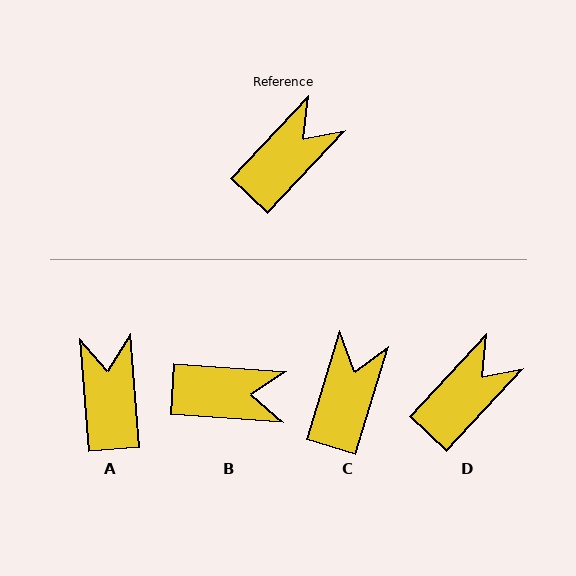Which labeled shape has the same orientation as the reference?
D.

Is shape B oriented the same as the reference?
No, it is off by about 51 degrees.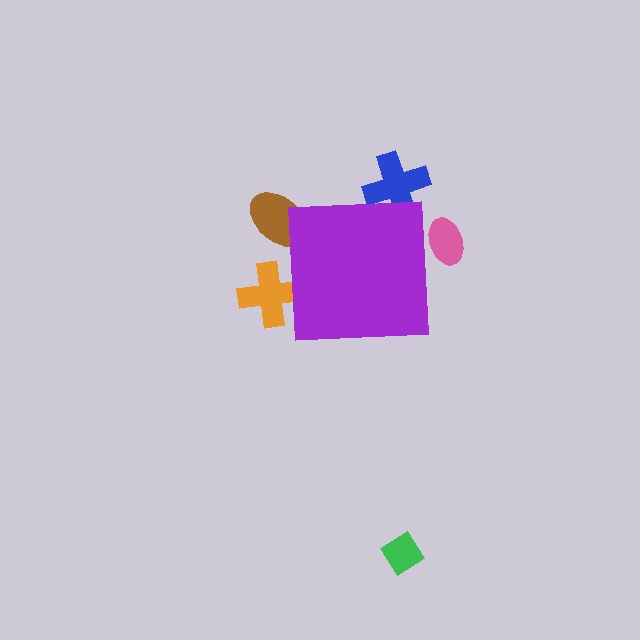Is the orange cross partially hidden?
Yes, the orange cross is partially hidden behind the purple square.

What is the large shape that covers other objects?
A purple square.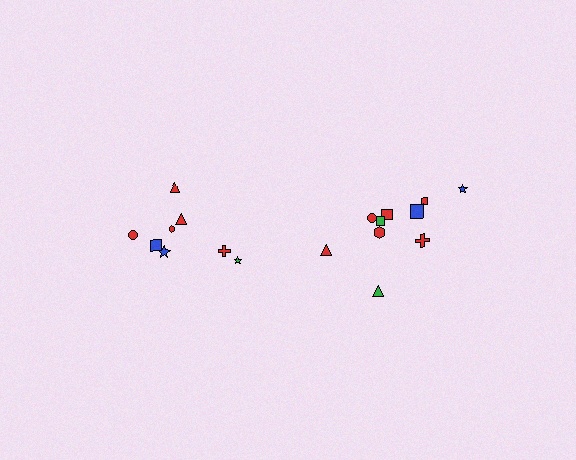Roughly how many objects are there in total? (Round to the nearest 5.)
Roughly 20 objects in total.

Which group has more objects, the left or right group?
The right group.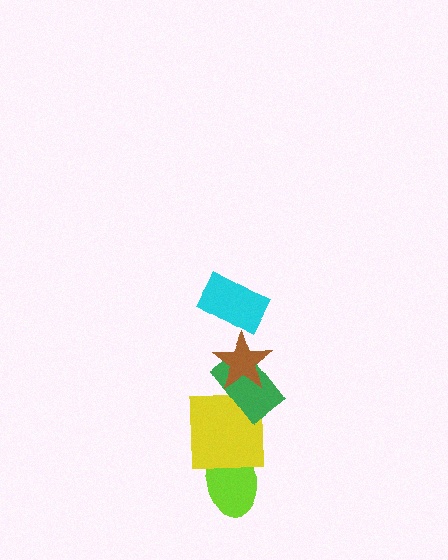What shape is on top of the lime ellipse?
The yellow square is on top of the lime ellipse.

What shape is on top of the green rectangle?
The brown star is on top of the green rectangle.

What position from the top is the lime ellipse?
The lime ellipse is 5th from the top.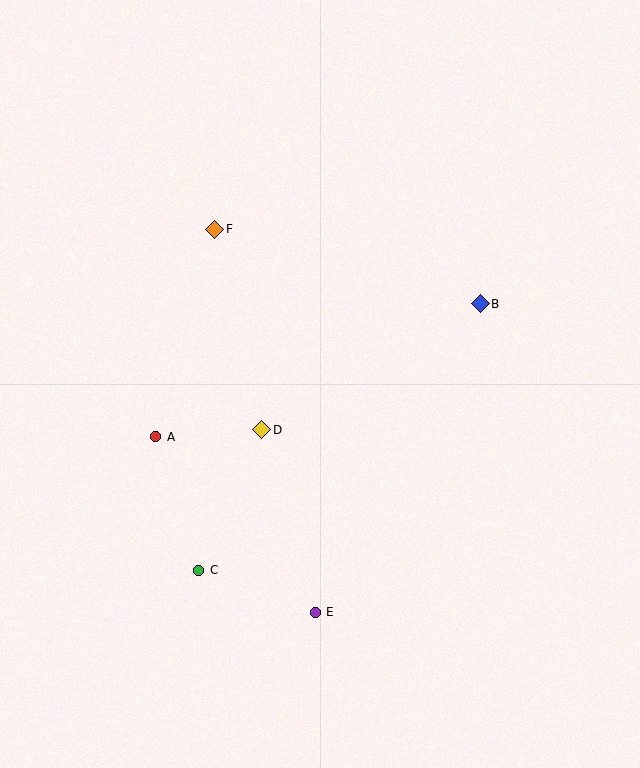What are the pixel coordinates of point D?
Point D is at (262, 430).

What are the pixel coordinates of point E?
Point E is at (315, 612).